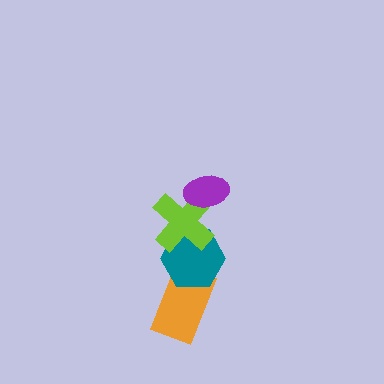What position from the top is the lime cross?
The lime cross is 2nd from the top.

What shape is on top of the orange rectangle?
The teal hexagon is on top of the orange rectangle.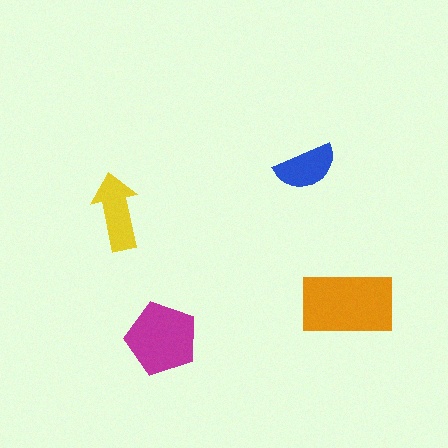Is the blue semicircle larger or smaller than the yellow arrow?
Smaller.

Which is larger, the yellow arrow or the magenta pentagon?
The magenta pentagon.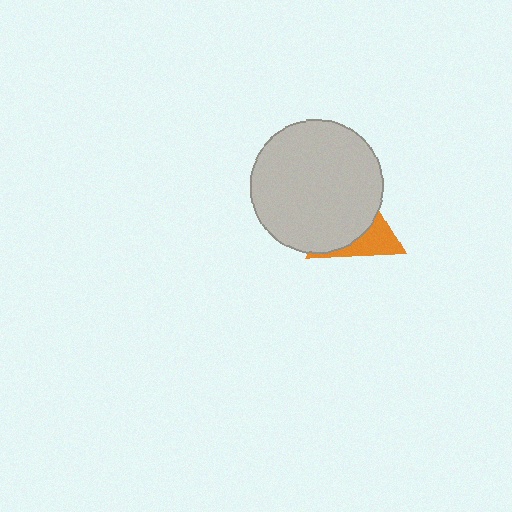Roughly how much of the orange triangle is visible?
A small part of it is visible (roughly 35%).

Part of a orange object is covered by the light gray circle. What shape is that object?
It is a triangle.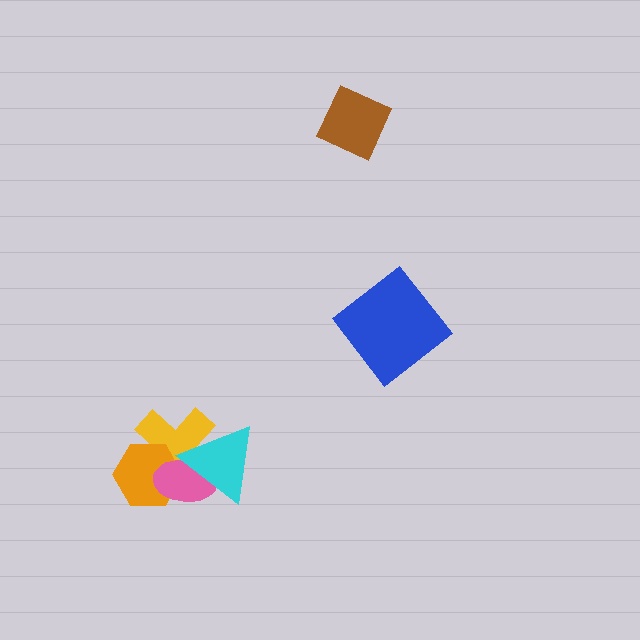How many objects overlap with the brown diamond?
0 objects overlap with the brown diamond.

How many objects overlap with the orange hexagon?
2 objects overlap with the orange hexagon.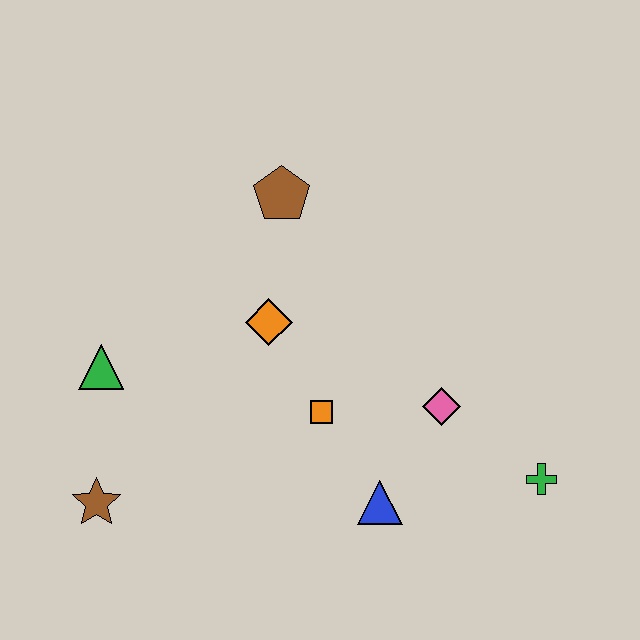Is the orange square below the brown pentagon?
Yes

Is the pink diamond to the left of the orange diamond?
No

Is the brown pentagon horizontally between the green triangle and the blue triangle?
Yes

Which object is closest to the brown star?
The green triangle is closest to the brown star.